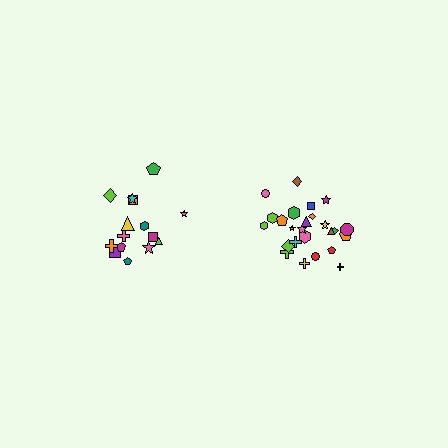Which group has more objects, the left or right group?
The right group.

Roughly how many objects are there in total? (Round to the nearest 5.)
Roughly 40 objects in total.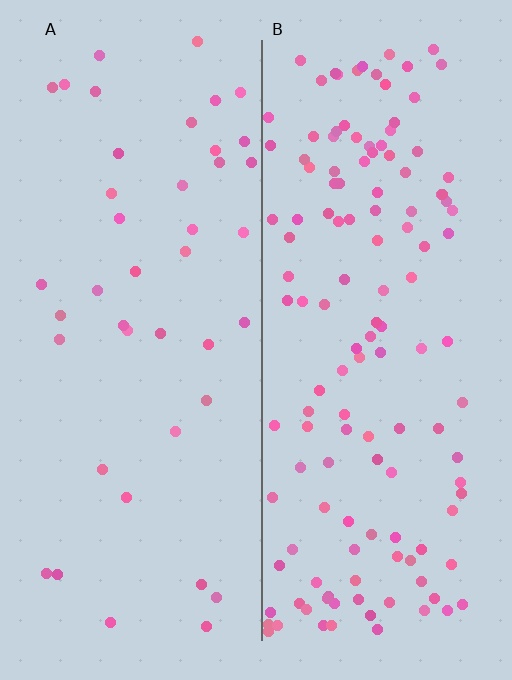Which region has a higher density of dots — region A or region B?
B (the right).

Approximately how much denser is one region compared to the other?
Approximately 3.2× — region B over region A.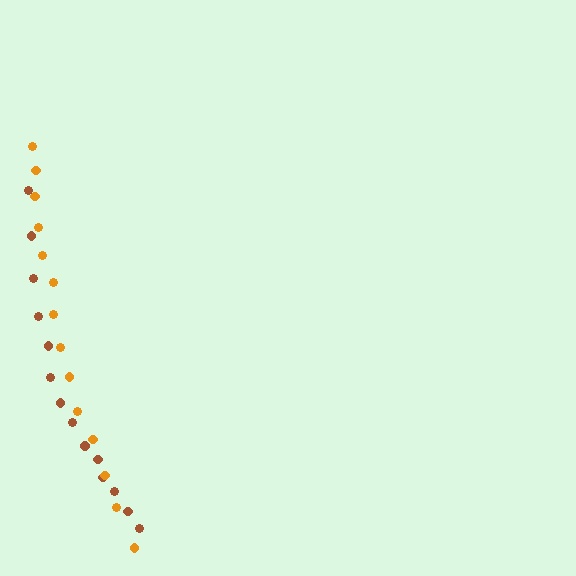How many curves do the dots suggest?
There are 2 distinct paths.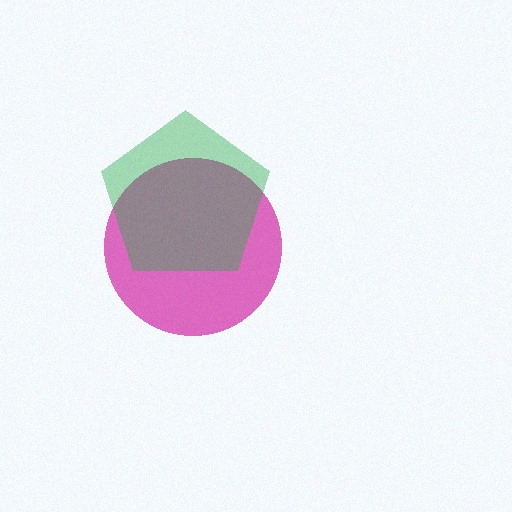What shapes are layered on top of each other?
The layered shapes are: a magenta circle, a green pentagon.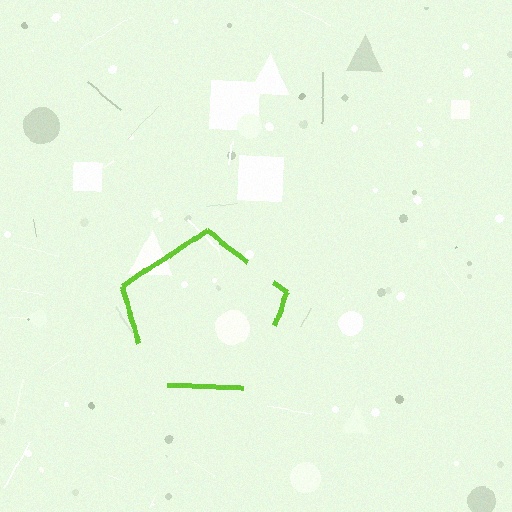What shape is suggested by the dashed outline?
The dashed outline suggests a pentagon.